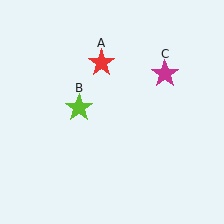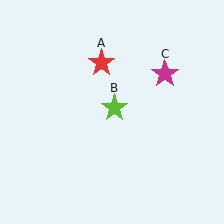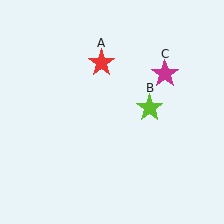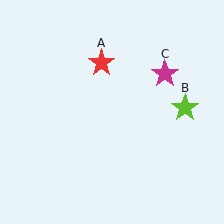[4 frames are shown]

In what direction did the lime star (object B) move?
The lime star (object B) moved right.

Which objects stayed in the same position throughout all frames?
Red star (object A) and magenta star (object C) remained stationary.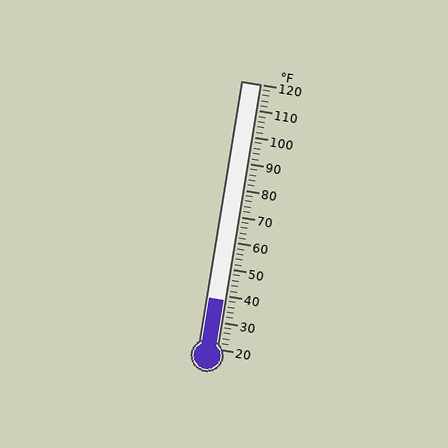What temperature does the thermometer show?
The thermometer shows approximately 38°F.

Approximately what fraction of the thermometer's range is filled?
The thermometer is filled to approximately 20% of its range.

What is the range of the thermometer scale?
The thermometer scale ranges from 20°F to 120°F.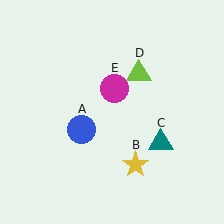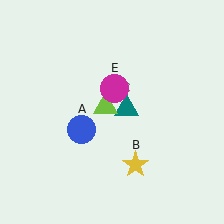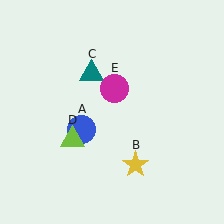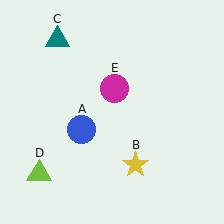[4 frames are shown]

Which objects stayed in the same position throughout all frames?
Blue circle (object A) and yellow star (object B) and magenta circle (object E) remained stationary.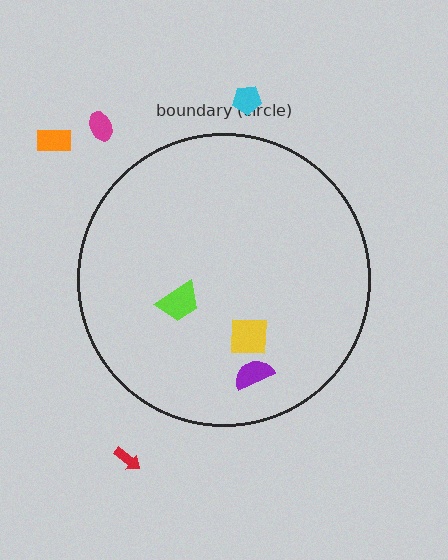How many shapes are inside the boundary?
3 inside, 4 outside.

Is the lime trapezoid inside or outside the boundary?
Inside.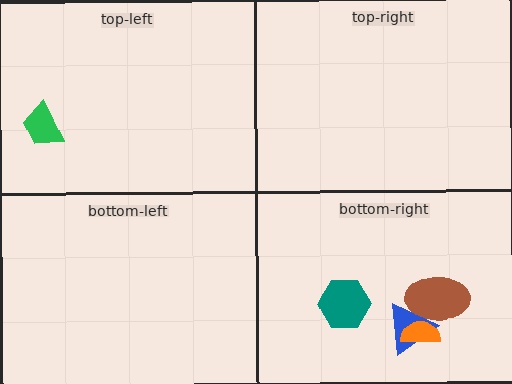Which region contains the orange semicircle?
The bottom-right region.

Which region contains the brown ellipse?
The bottom-right region.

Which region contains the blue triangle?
The bottom-right region.